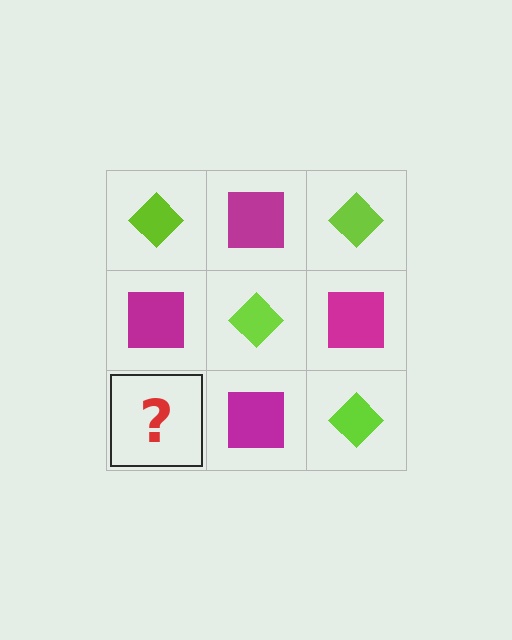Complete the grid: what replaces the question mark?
The question mark should be replaced with a lime diamond.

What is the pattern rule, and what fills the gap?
The rule is that it alternates lime diamond and magenta square in a checkerboard pattern. The gap should be filled with a lime diamond.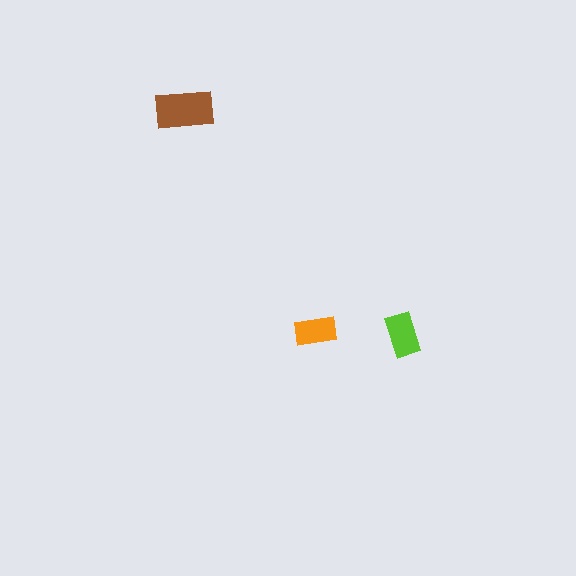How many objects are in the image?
There are 3 objects in the image.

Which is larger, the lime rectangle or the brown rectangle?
The brown one.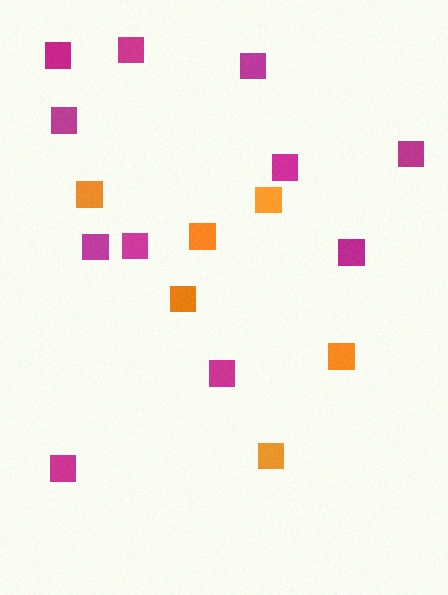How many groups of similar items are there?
There are 2 groups: one group of magenta squares (11) and one group of orange squares (6).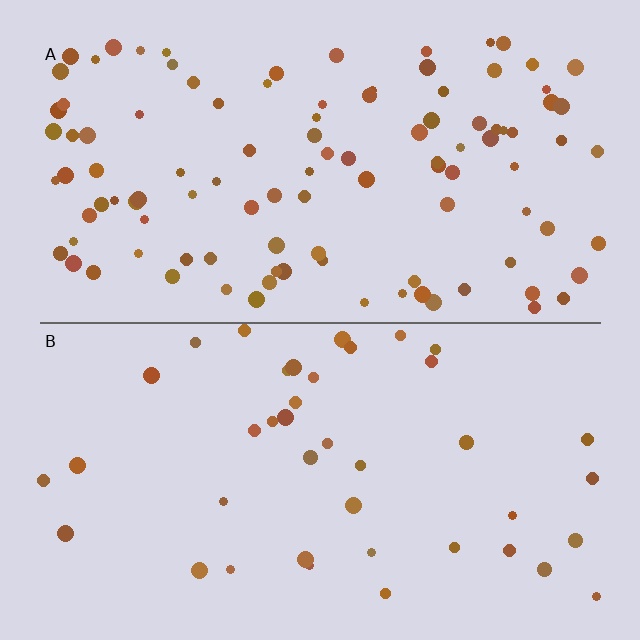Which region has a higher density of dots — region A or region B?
A (the top).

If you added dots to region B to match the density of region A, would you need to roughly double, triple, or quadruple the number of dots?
Approximately triple.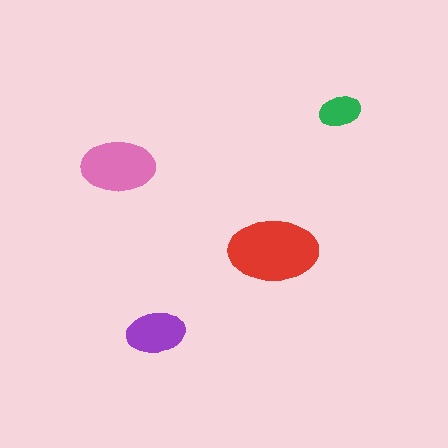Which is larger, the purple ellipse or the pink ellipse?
The pink one.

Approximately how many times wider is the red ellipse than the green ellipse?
About 2 times wider.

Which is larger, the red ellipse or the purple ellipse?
The red one.